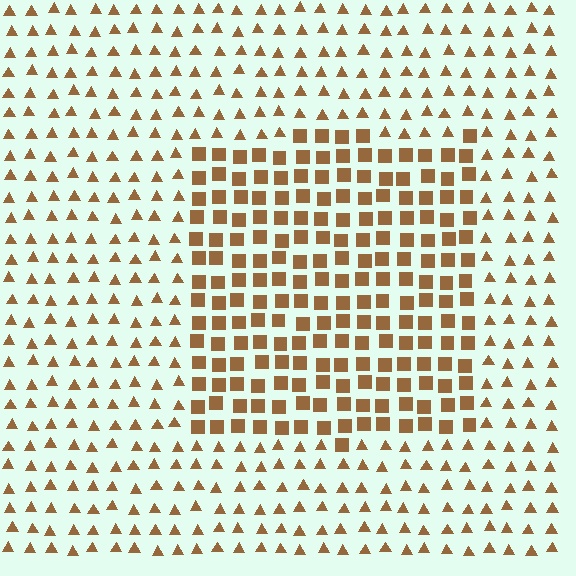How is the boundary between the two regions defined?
The boundary is defined by a change in element shape: squares inside vs. triangles outside. All elements share the same color and spacing.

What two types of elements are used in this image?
The image uses squares inside the rectangle region and triangles outside it.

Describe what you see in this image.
The image is filled with small brown elements arranged in a uniform grid. A rectangle-shaped region contains squares, while the surrounding area contains triangles. The boundary is defined purely by the change in element shape.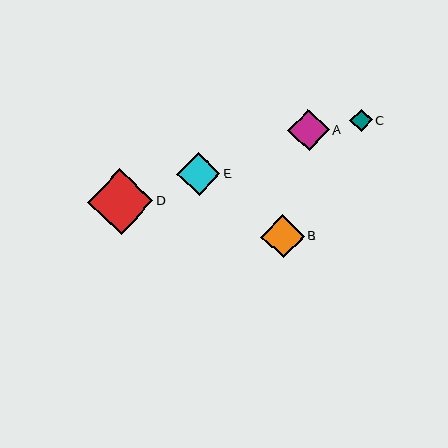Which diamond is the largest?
Diamond D is the largest with a size of approximately 66 pixels.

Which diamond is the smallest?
Diamond C is the smallest with a size of approximately 22 pixels.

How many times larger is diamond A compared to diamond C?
Diamond A is approximately 1.9 times the size of diamond C.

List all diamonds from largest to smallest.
From largest to smallest: D, B, E, A, C.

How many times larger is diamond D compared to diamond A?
Diamond D is approximately 1.6 times the size of diamond A.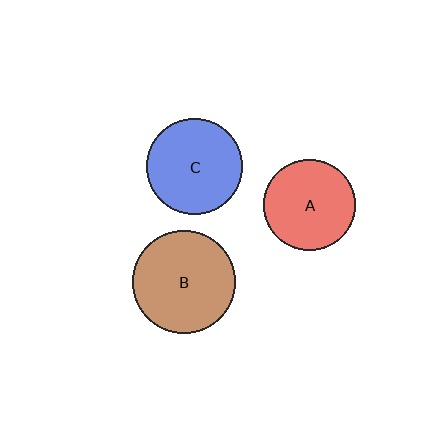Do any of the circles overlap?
No, none of the circles overlap.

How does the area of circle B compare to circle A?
Approximately 1.3 times.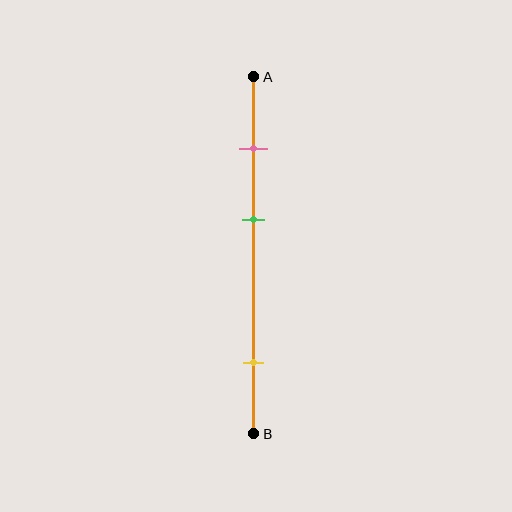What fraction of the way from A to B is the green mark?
The green mark is approximately 40% (0.4) of the way from A to B.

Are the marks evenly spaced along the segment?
No, the marks are not evenly spaced.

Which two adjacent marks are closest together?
The pink and green marks are the closest adjacent pair.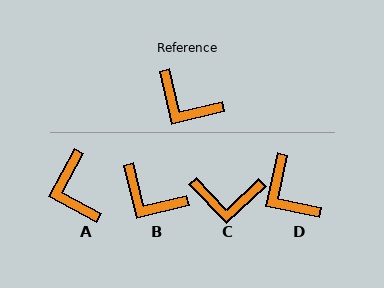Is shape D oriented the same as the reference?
No, it is off by about 26 degrees.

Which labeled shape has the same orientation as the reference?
B.